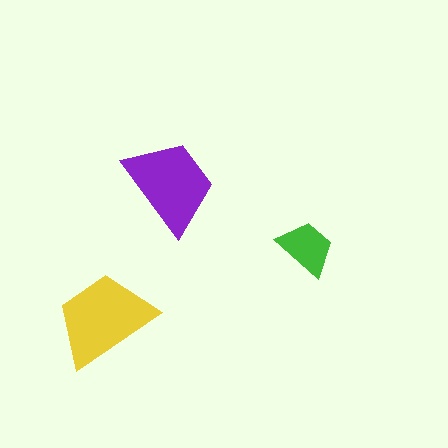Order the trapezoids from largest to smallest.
the yellow one, the purple one, the green one.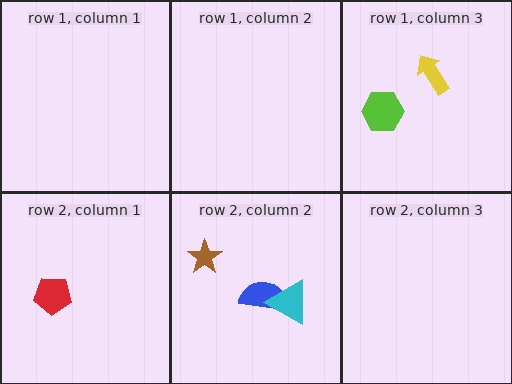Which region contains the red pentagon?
The row 2, column 1 region.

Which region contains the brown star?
The row 2, column 2 region.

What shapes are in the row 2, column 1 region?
The red pentagon.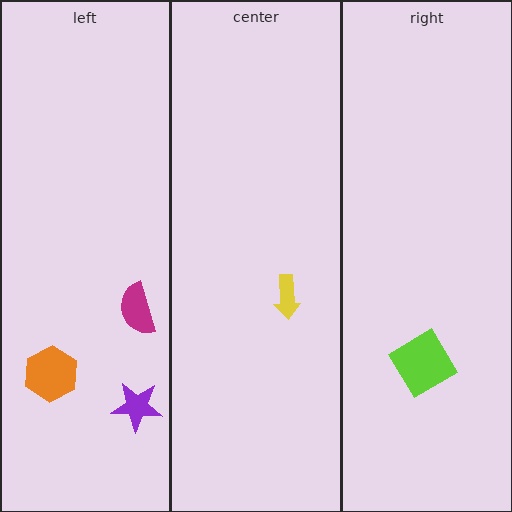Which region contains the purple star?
The left region.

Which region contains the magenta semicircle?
The left region.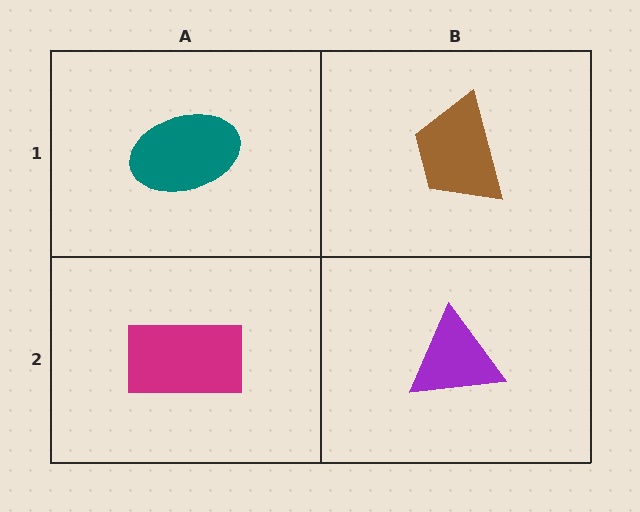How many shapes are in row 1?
2 shapes.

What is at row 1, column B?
A brown trapezoid.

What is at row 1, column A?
A teal ellipse.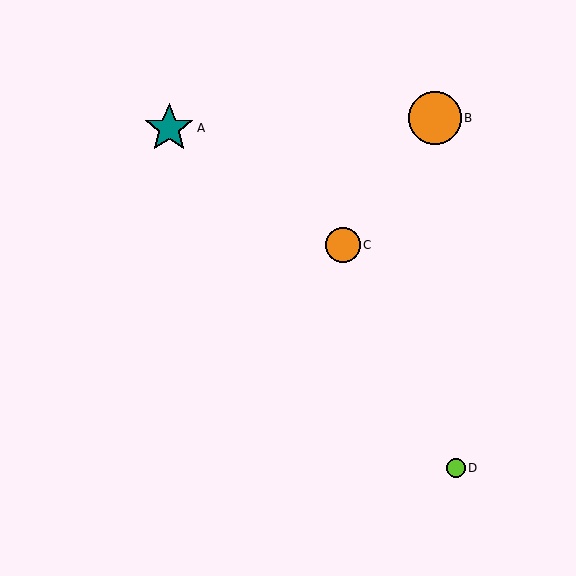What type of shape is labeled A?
Shape A is a teal star.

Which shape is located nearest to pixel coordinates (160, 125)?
The teal star (labeled A) at (169, 128) is nearest to that location.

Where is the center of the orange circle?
The center of the orange circle is at (343, 245).